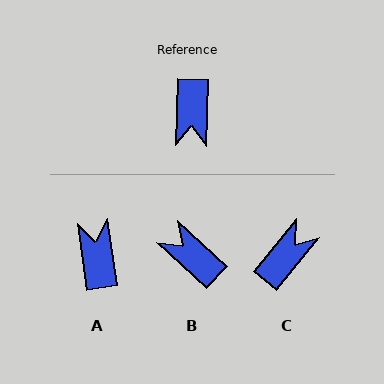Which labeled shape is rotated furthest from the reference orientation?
A, about 170 degrees away.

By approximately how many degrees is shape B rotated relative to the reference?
Approximately 131 degrees clockwise.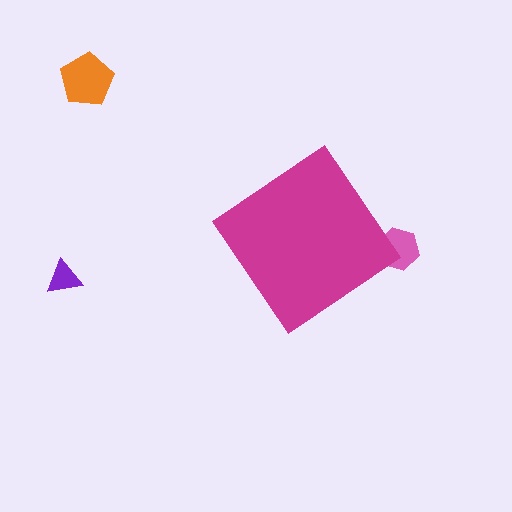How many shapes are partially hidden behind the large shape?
1 shape is partially hidden.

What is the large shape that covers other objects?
A magenta diamond.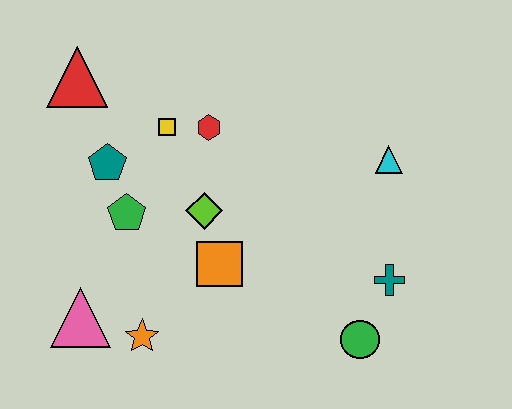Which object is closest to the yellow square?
The red hexagon is closest to the yellow square.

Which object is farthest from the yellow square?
The green circle is farthest from the yellow square.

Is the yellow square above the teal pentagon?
Yes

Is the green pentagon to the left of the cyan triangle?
Yes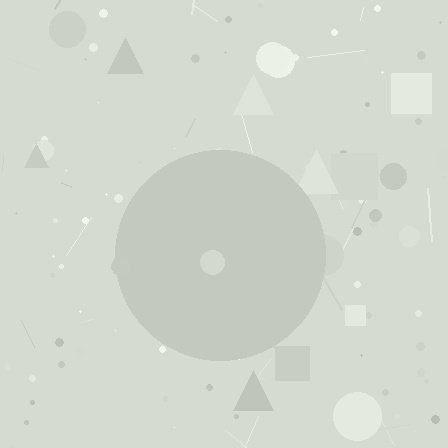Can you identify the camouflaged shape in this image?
The camouflaged shape is a circle.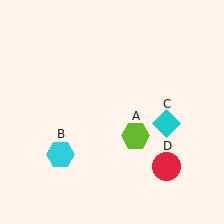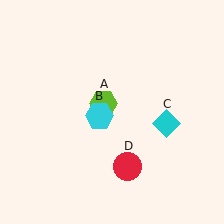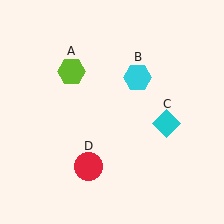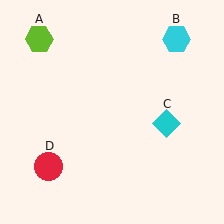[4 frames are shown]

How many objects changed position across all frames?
3 objects changed position: lime hexagon (object A), cyan hexagon (object B), red circle (object D).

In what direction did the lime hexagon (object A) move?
The lime hexagon (object A) moved up and to the left.